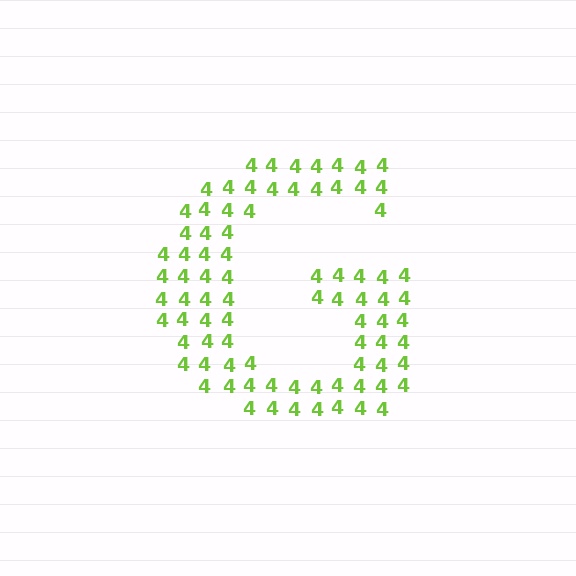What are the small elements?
The small elements are digit 4's.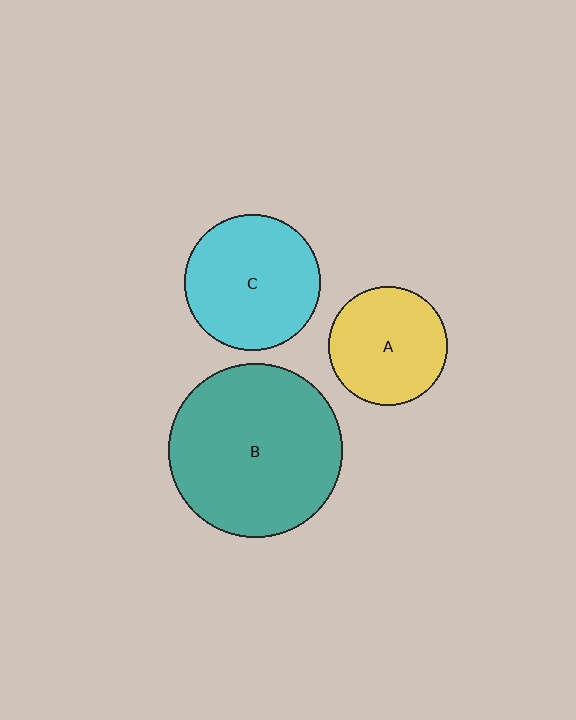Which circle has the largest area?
Circle B (teal).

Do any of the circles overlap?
No, none of the circles overlap.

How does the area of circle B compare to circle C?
Approximately 1.6 times.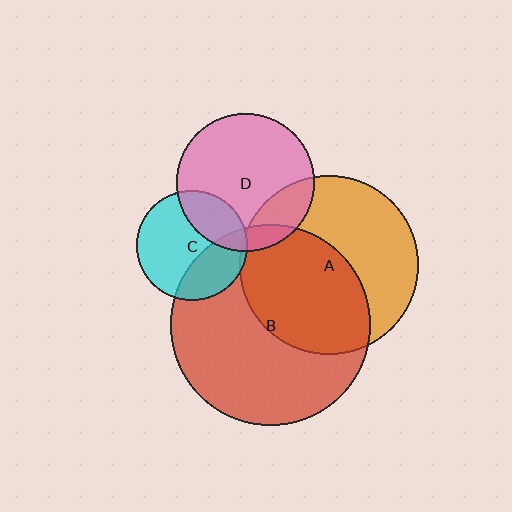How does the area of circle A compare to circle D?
Approximately 1.7 times.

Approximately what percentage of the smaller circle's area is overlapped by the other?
Approximately 30%.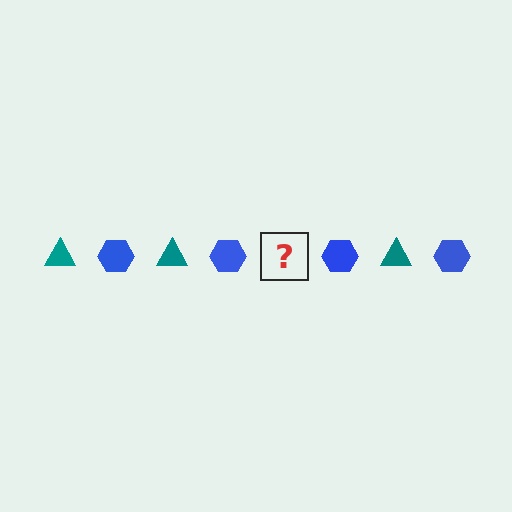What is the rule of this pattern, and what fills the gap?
The rule is that the pattern alternates between teal triangle and blue hexagon. The gap should be filled with a teal triangle.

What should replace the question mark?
The question mark should be replaced with a teal triangle.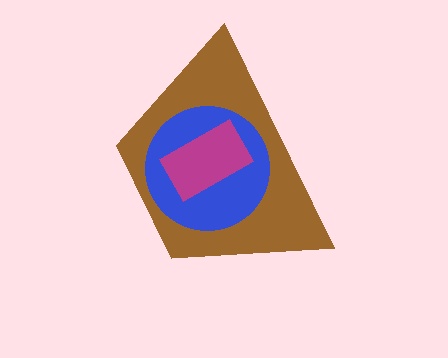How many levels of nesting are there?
3.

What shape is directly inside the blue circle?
The magenta rectangle.